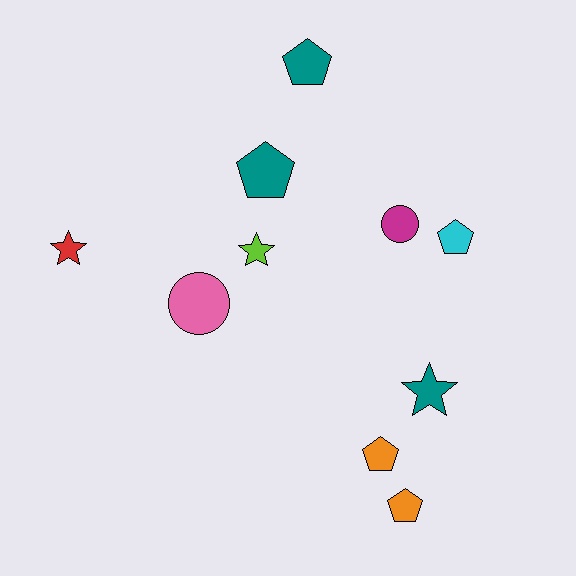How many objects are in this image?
There are 10 objects.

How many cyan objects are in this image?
There is 1 cyan object.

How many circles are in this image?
There are 2 circles.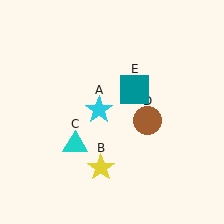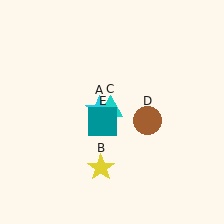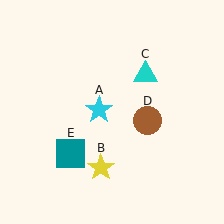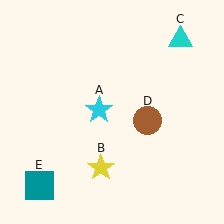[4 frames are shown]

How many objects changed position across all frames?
2 objects changed position: cyan triangle (object C), teal square (object E).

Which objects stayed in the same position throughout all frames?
Cyan star (object A) and yellow star (object B) and brown circle (object D) remained stationary.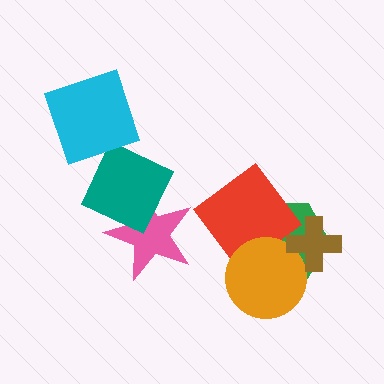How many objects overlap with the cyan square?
0 objects overlap with the cyan square.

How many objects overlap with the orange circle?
3 objects overlap with the orange circle.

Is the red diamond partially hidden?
Yes, it is partially covered by another shape.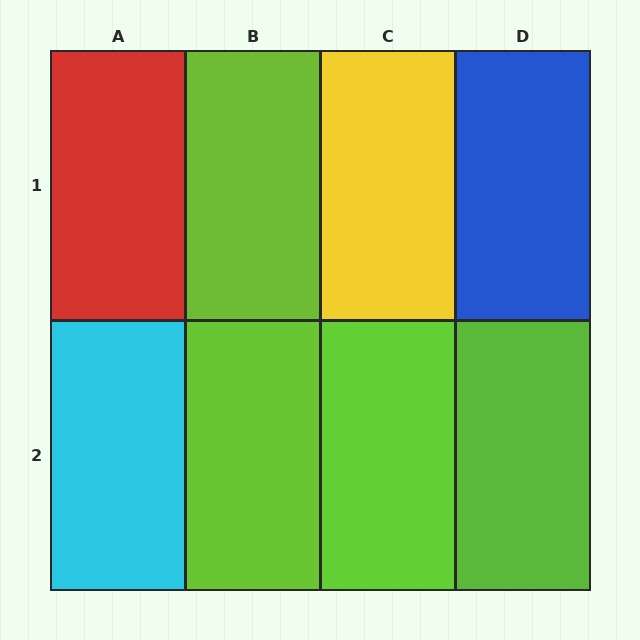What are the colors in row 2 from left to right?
Cyan, lime, lime, lime.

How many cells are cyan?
1 cell is cyan.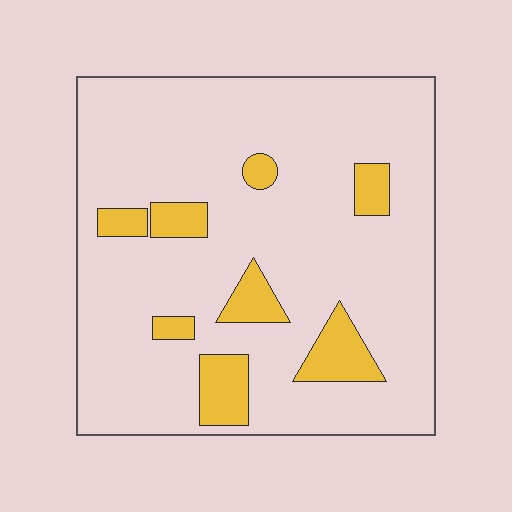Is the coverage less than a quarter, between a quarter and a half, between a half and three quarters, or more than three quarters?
Less than a quarter.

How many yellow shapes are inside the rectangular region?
8.